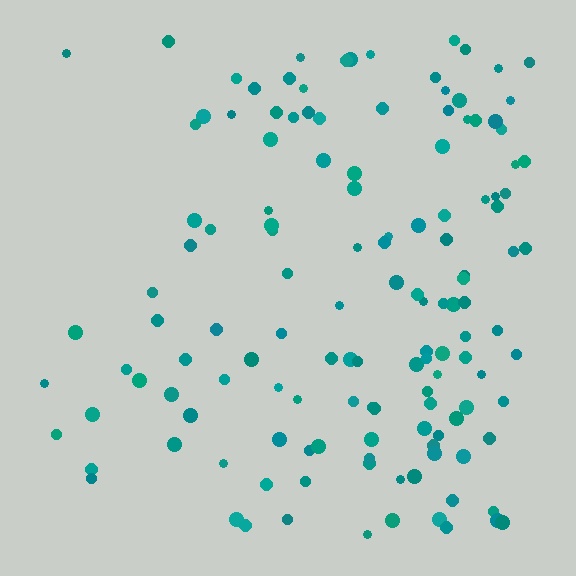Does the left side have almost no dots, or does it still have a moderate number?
Still a moderate number, just noticeably fewer than the right.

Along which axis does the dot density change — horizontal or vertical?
Horizontal.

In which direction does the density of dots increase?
From left to right, with the right side densest.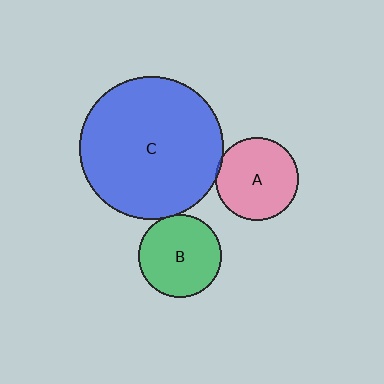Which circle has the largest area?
Circle C (blue).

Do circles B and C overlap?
Yes.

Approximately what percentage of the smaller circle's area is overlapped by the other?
Approximately 5%.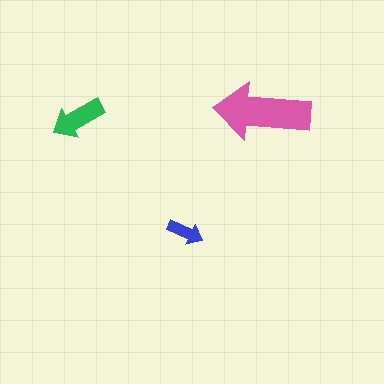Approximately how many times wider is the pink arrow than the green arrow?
About 2 times wider.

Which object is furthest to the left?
The green arrow is leftmost.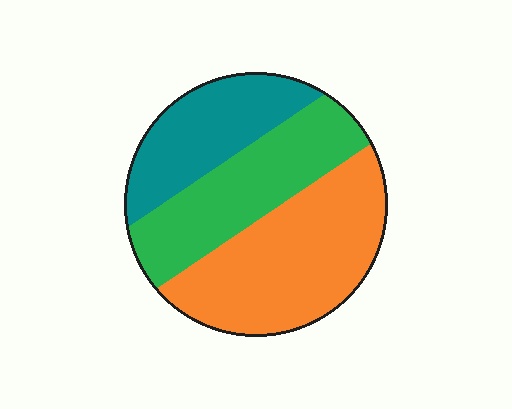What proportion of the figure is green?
Green takes up about one third (1/3) of the figure.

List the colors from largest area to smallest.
From largest to smallest: orange, green, teal.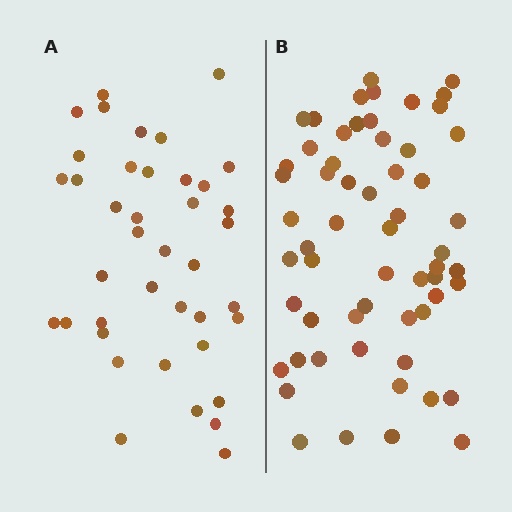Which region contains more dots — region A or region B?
Region B (the right region) has more dots.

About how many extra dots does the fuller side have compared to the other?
Region B has approximately 20 more dots than region A.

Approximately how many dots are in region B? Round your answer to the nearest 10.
About 60 dots. (The exact count is 59, which rounds to 60.)